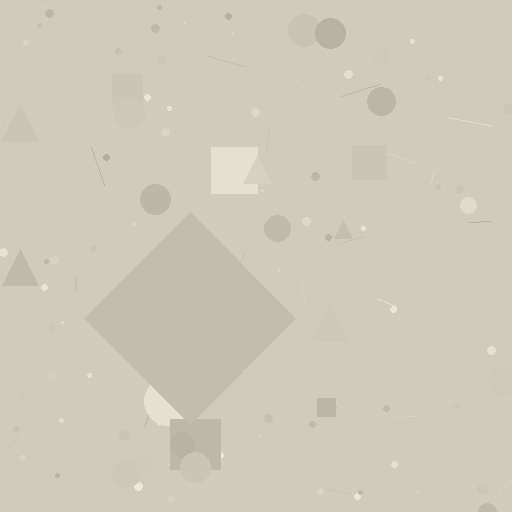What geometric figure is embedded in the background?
A diamond is embedded in the background.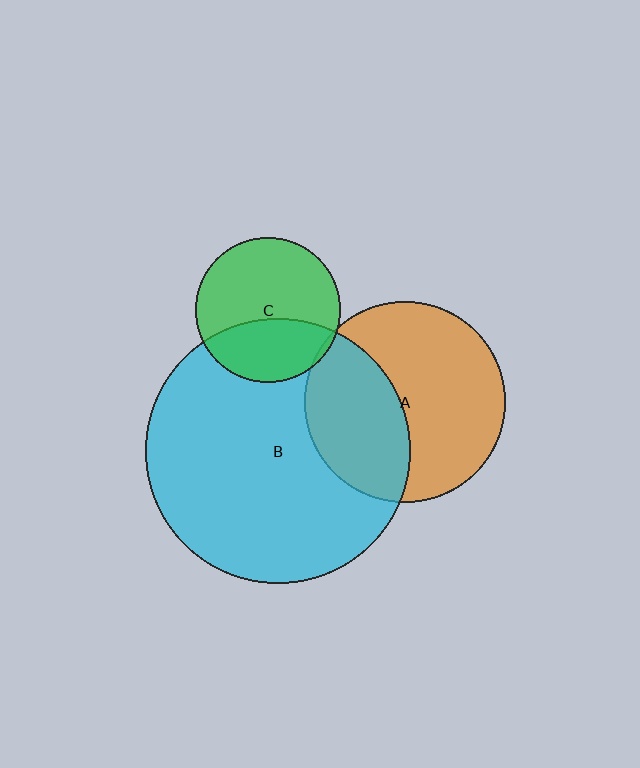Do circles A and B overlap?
Yes.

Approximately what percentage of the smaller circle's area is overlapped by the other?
Approximately 40%.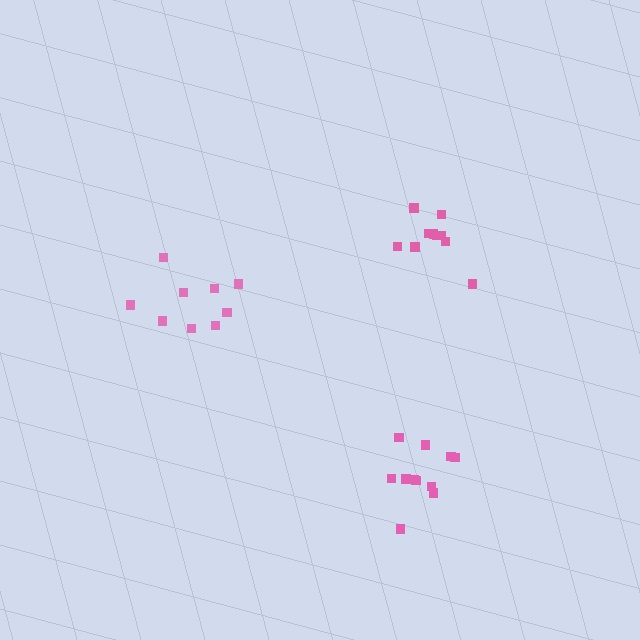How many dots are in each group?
Group 1: 9 dots, Group 2: 10 dots, Group 3: 11 dots (30 total).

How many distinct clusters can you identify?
There are 3 distinct clusters.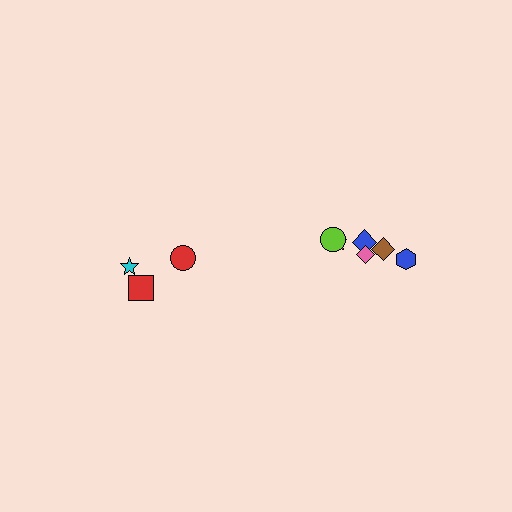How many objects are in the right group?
There are 6 objects.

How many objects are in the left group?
There are 3 objects.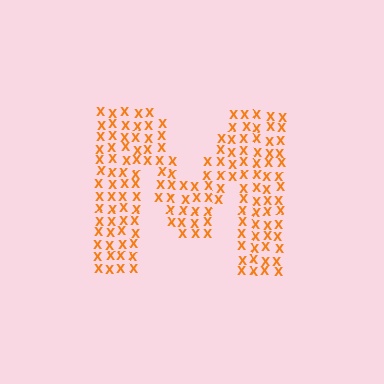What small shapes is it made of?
It is made of small letter X's.